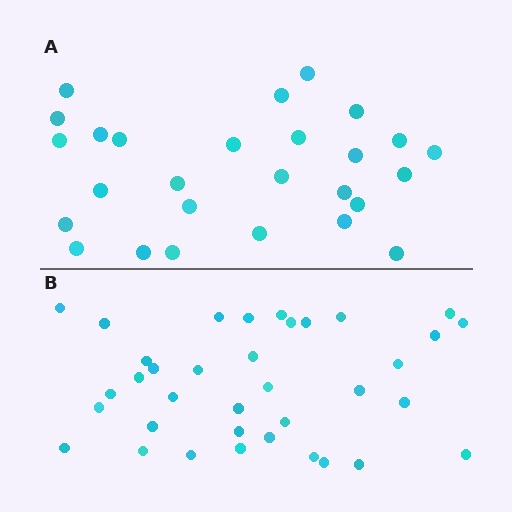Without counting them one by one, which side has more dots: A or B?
Region B (the bottom region) has more dots.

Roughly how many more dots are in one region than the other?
Region B has roughly 8 or so more dots than region A.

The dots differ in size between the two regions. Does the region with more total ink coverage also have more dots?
No. Region A has more total ink coverage because its dots are larger, but region B actually contains more individual dots. Total area can be misleading — the number of items is what matters here.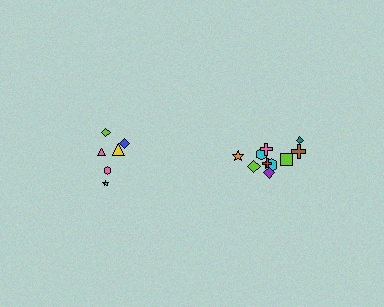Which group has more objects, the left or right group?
The right group.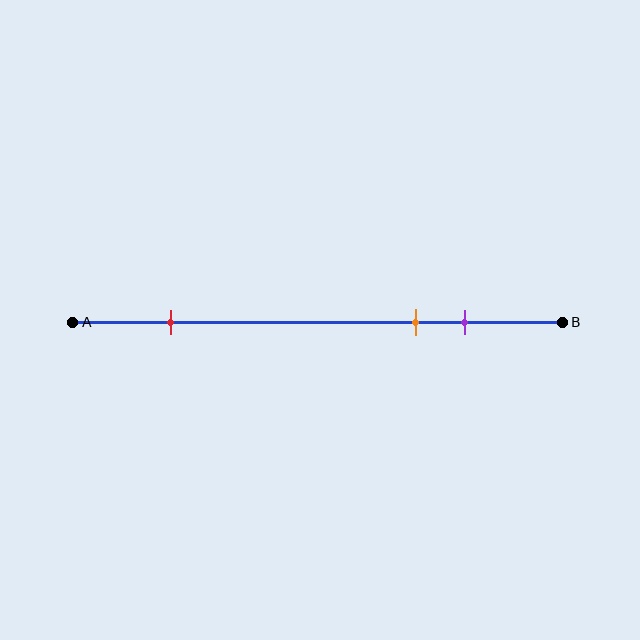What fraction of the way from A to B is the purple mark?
The purple mark is approximately 80% (0.8) of the way from A to B.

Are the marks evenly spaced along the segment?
No, the marks are not evenly spaced.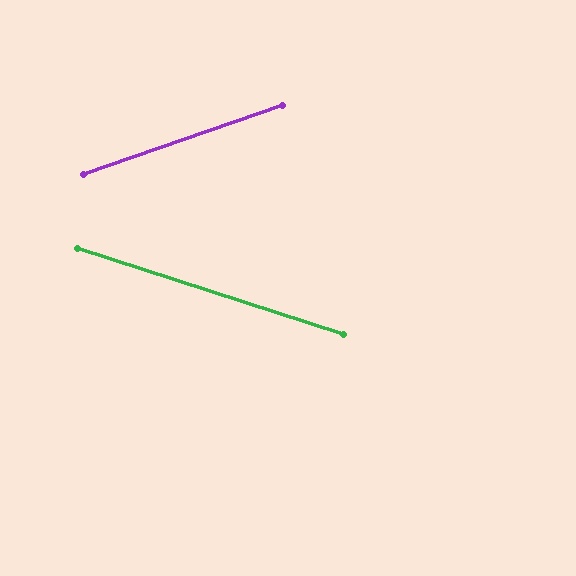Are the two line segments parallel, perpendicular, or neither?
Neither parallel nor perpendicular — they differ by about 37°.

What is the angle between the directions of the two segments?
Approximately 37 degrees.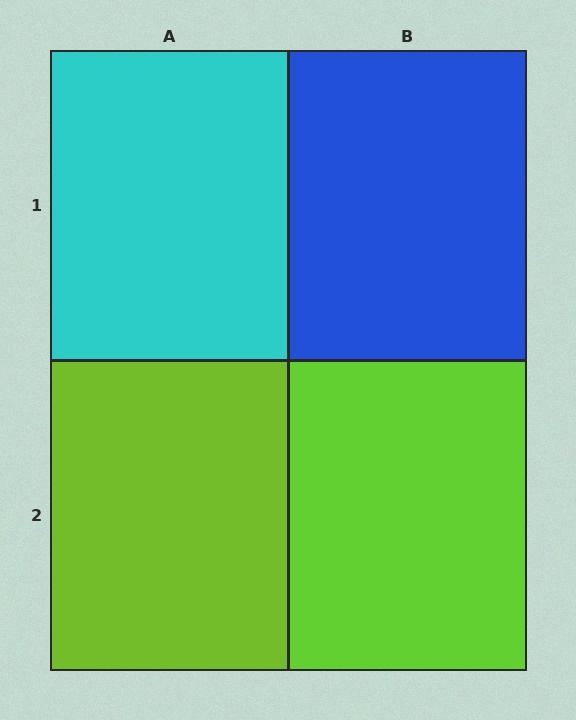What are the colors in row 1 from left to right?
Cyan, blue.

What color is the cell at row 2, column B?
Lime.